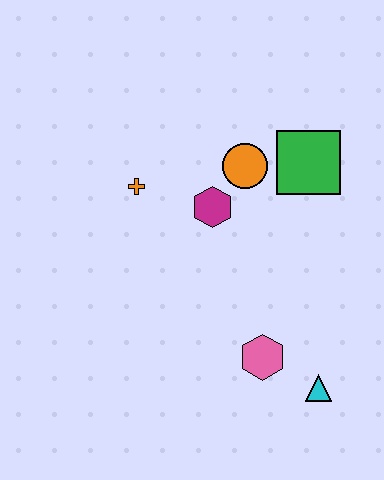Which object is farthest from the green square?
The cyan triangle is farthest from the green square.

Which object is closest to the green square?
The orange circle is closest to the green square.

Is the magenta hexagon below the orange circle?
Yes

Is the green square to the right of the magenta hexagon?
Yes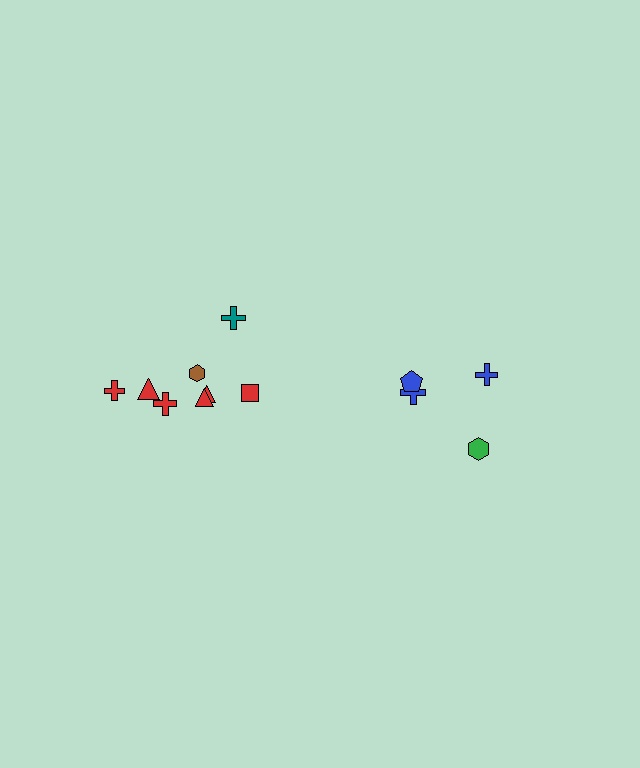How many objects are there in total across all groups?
There are 12 objects.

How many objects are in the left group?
There are 8 objects.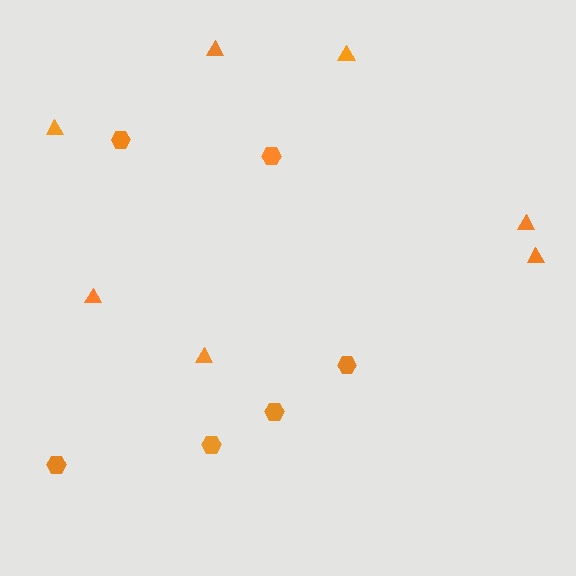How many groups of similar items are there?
There are 2 groups: one group of hexagons (6) and one group of triangles (7).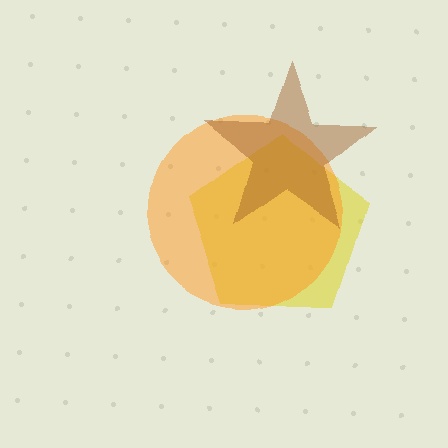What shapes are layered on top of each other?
The layered shapes are: a yellow pentagon, an orange circle, a brown star.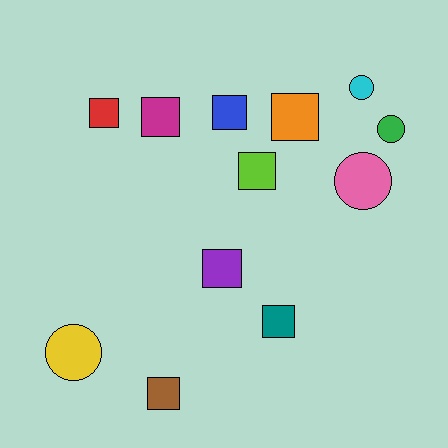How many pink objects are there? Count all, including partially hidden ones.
There is 1 pink object.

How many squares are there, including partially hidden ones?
There are 8 squares.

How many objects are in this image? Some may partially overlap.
There are 12 objects.